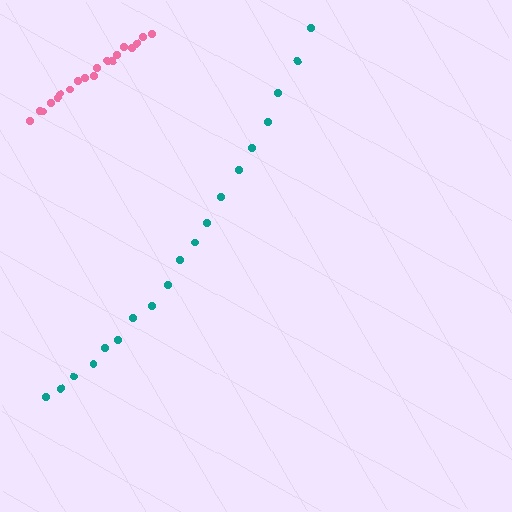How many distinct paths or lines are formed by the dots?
There are 2 distinct paths.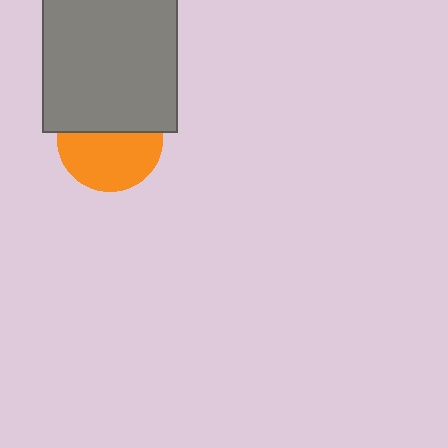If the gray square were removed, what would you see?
You would see the complete orange circle.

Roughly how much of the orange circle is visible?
About half of it is visible (roughly 57%).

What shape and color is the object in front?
The object in front is a gray square.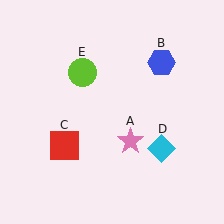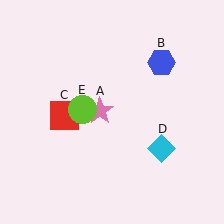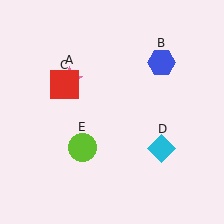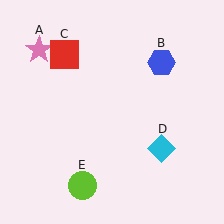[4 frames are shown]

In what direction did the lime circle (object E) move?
The lime circle (object E) moved down.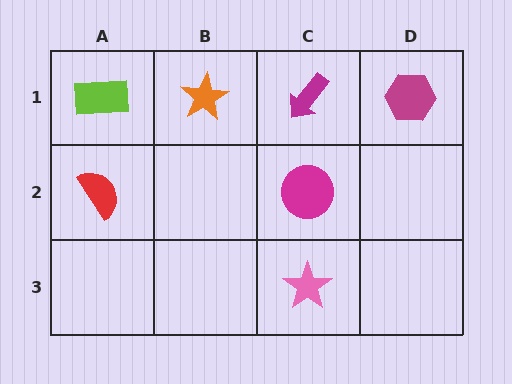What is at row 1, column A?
A lime rectangle.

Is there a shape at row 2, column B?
No, that cell is empty.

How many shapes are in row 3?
1 shape.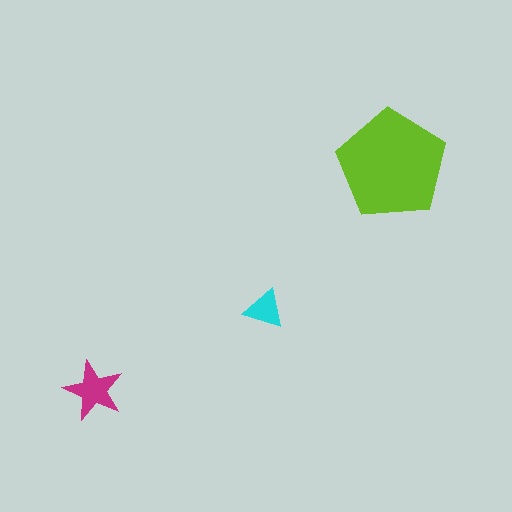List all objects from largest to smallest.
The lime pentagon, the magenta star, the cyan triangle.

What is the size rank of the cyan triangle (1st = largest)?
3rd.